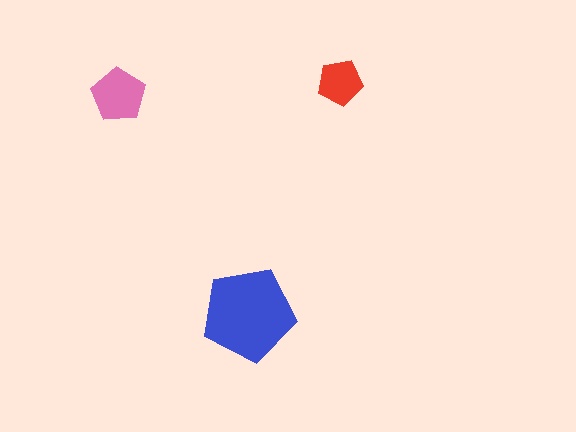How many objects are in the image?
There are 3 objects in the image.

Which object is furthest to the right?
The red pentagon is rightmost.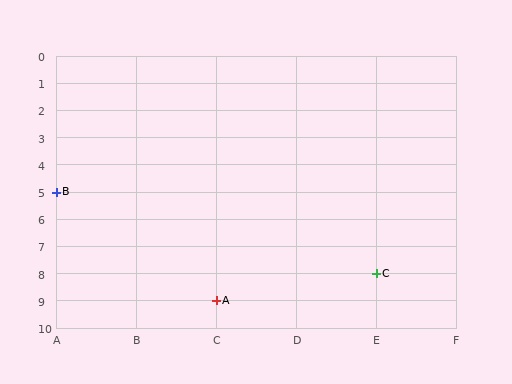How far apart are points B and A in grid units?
Points B and A are 2 columns and 4 rows apart (about 4.5 grid units diagonally).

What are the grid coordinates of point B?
Point B is at grid coordinates (A, 5).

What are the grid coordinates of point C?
Point C is at grid coordinates (E, 8).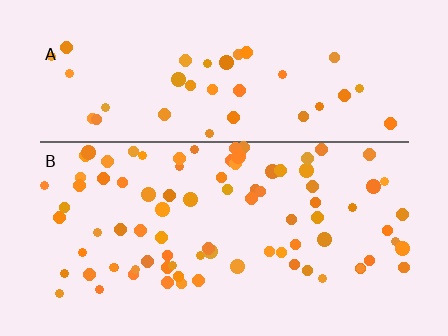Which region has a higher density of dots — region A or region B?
B (the bottom).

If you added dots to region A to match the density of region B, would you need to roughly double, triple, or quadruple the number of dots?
Approximately double.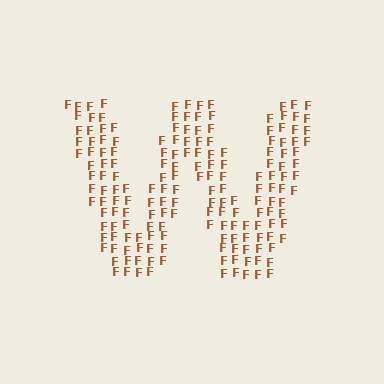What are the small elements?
The small elements are letter F's.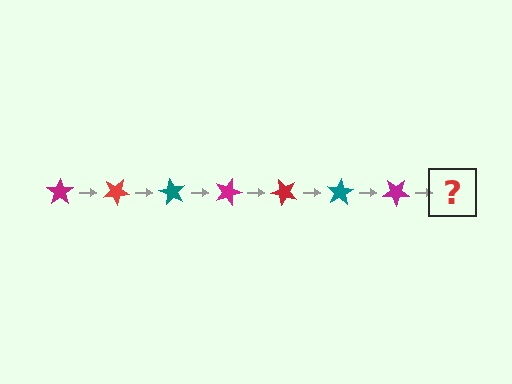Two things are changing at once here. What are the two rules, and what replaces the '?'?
The two rules are that it rotates 30 degrees each step and the color cycles through magenta, red, and teal. The '?' should be a red star, rotated 210 degrees from the start.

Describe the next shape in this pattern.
It should be a red star, rotated 210 degrees from the start.